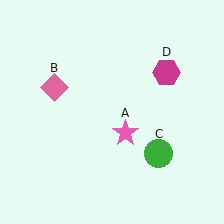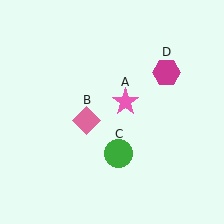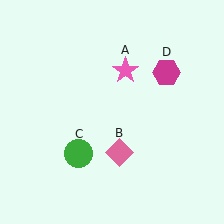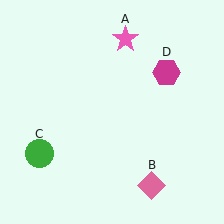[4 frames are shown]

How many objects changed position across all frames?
3 objects changed position: pink star (object A), pink diamond (object B), green circle (object C).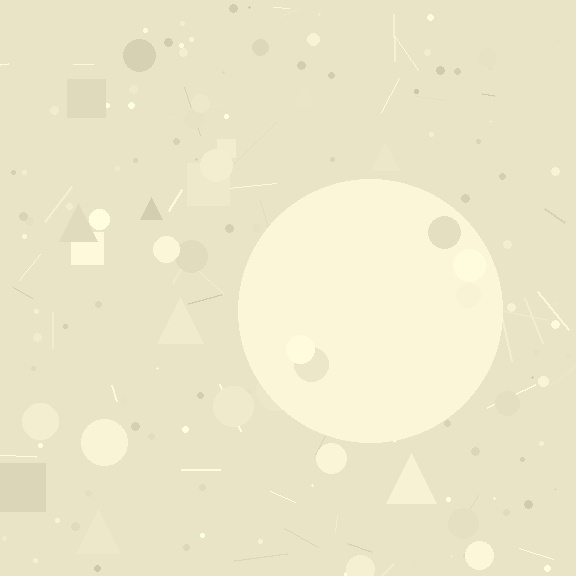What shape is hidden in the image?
A circle is hidden in the image.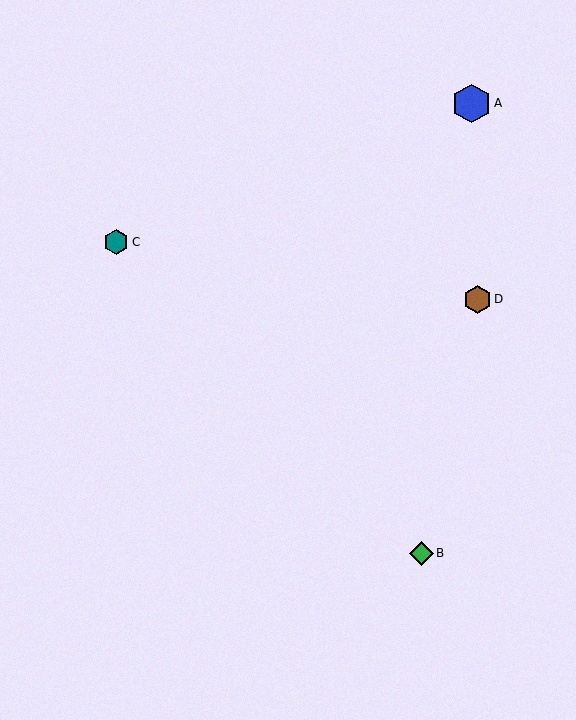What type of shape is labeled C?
Shape C is a teal hexagon.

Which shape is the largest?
The blue hexagon (labeled A) is the largest.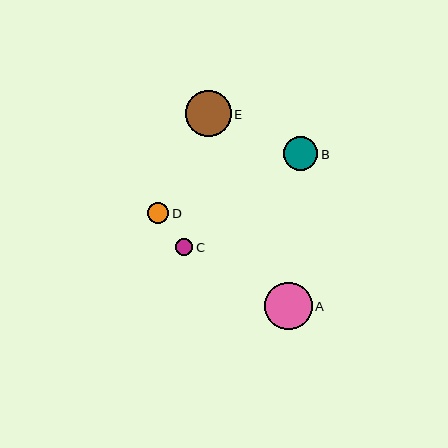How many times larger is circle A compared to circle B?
Circle A is approximately 1.4 times the size of circle B.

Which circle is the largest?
Circle A is the largest with a size of approximately 47 pixels.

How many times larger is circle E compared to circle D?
Circle E is approximately 2.2 times the size of circle D.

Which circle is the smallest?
Circle C is the smallest with a size of approximately 17 pixels.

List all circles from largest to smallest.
From largest to smallest: A, E, B, D, C.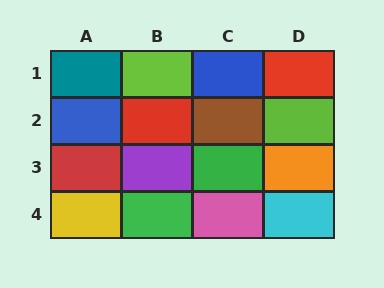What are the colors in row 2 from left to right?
Blue, red, brown, lime.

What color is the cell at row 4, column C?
Pink.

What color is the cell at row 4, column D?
Cyan.